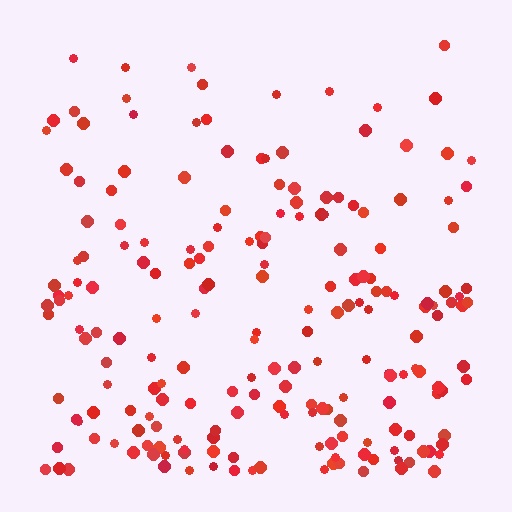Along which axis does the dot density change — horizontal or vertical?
Vertical.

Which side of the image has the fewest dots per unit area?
The top.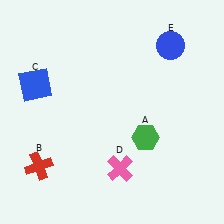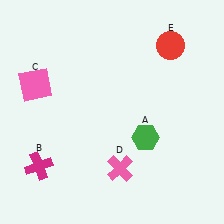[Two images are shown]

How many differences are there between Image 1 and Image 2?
There are 3 differences between the two images.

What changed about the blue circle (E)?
In Image 1, E is blue. In Image 2, it changed to red.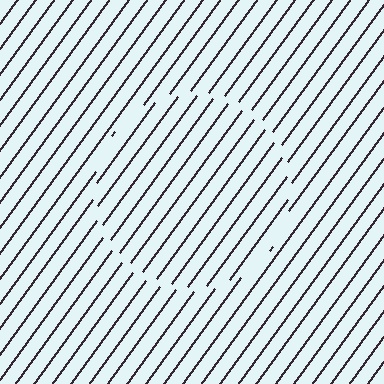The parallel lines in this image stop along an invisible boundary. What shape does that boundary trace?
An illusory circle. The interior of the shape contains the same grating, shifted by half a period — the contour is defined by the phase discontinuity where line-ends from the inner and outer gratings abut.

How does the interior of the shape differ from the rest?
The interior of the shape contains the same grating, shifted by half a period — the contour is defined by the phase discontinuity where line-ends from the inner and outer gratings abut.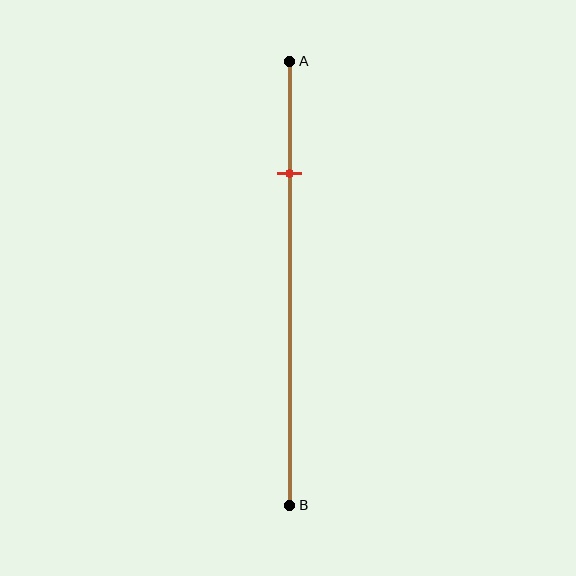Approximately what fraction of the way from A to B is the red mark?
The red mark is approximately 25% of the way from A to B.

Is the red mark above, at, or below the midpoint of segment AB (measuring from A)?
The red mark is above the midpoint of segment AB.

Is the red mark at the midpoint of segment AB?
No, the mark is at about 25% from A, not at the 50% midpoint.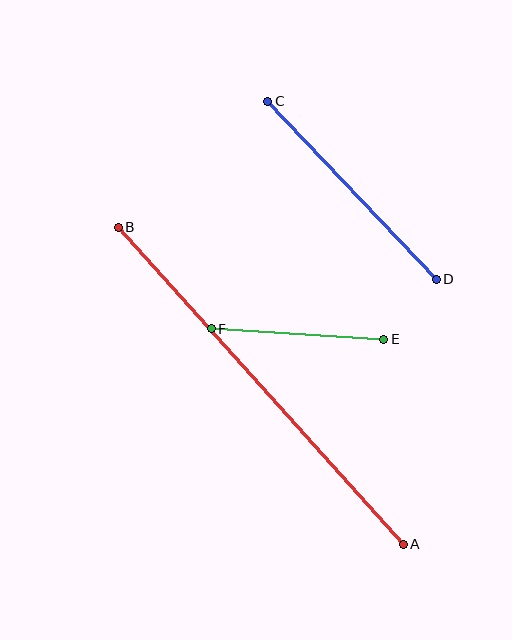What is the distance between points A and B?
The distance is approximately 426 pixels.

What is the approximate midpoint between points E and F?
The midpoint is at approximately (297, 334) pixels.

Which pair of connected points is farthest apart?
Points A and B are farthest apart.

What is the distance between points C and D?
The distance is approximately 245 pixels.